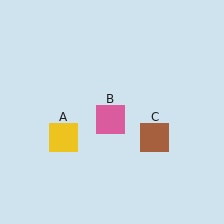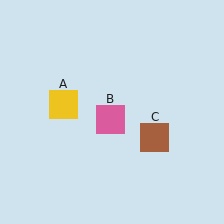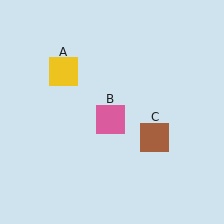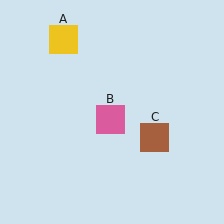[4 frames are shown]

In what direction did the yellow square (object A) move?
The yellow square (object A) moved up.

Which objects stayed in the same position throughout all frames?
Pink square (object B) and brown square (object C) remained stationary.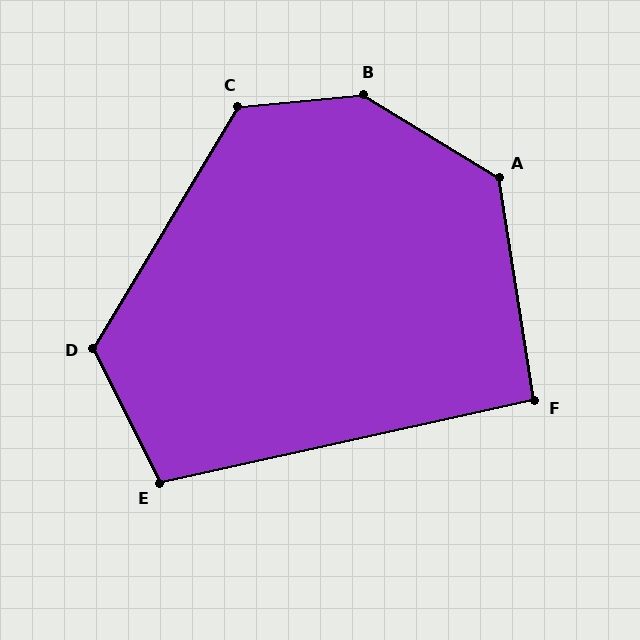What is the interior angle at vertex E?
Approximately 104 degrees (obtuse).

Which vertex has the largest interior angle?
B, at approximately 144 degrees.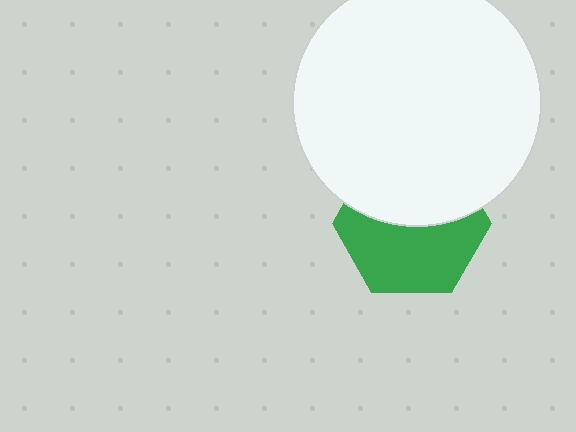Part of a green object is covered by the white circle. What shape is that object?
It is a hexagon.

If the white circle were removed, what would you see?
You would see the complete green hexagon.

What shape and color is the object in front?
The object in front is a white circle.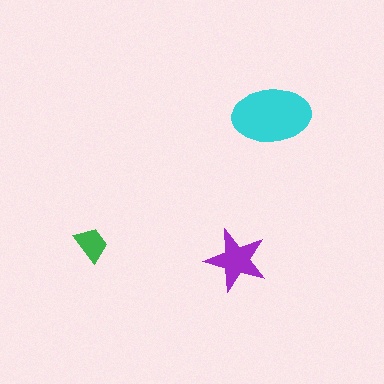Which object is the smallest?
The green trapezoid.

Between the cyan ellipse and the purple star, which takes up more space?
The cyan ellipse.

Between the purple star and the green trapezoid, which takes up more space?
The purple star.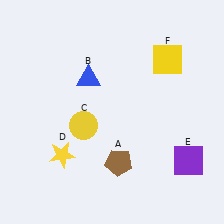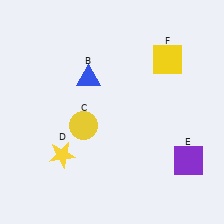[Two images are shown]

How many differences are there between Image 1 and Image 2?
There is 1 difference between the two images.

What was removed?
The brown pentagon (A) was removed in Image 2.